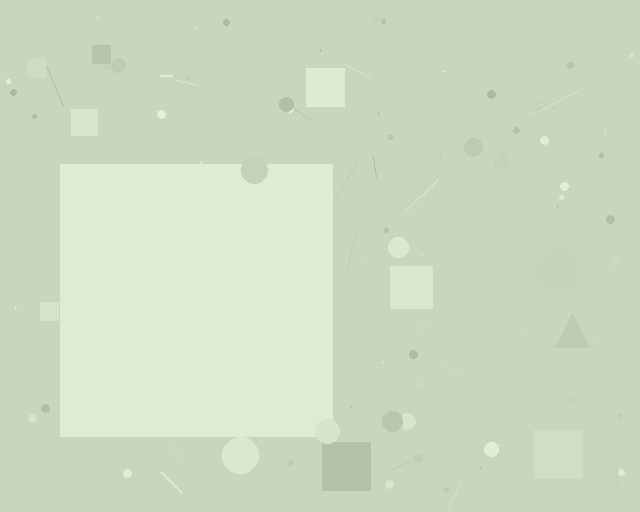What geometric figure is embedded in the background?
A square is embedded in the background.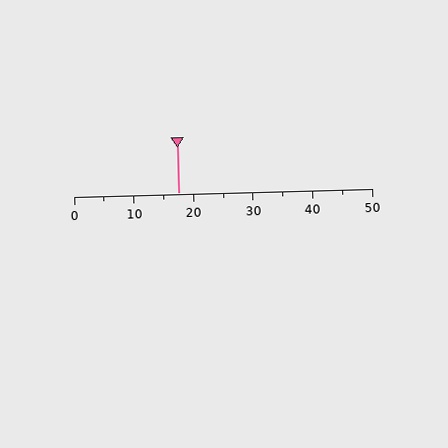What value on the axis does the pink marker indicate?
The marker indicates approximately 17.5.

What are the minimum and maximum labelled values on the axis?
The axis runs from 0 to 50.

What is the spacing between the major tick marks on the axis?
The major ticks are spaced 10 apart.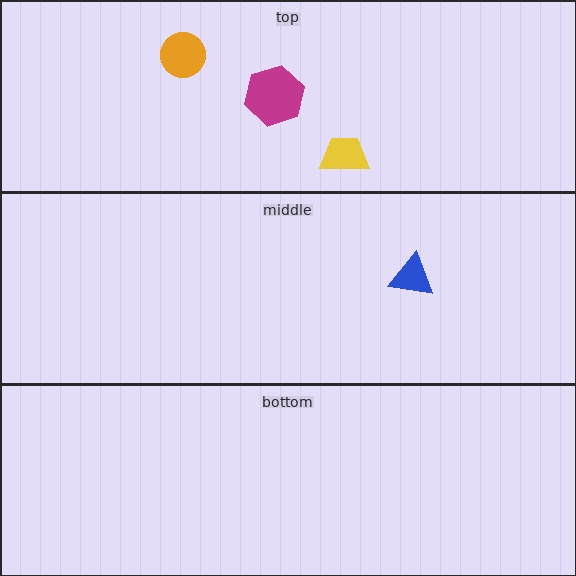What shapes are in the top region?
The orange circle, the magenta hexagon, the yellow trapezoid.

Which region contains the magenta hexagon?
The top region.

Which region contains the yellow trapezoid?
The top region.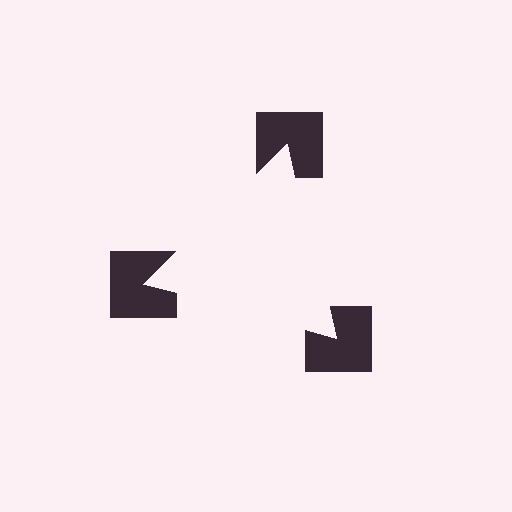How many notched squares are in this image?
There are 3 — one at each vertex of the illusory triangle.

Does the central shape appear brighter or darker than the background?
It typically appears slightly brighter than the background, even though no actual brightness change is drawn.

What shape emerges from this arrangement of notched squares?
An illusory triangle — its edges are inferred from the aligned wedge cuts in the notched squares, not physically drawn.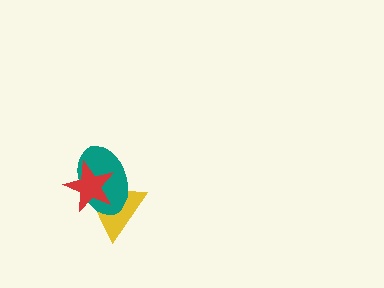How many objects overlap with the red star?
2 objects overlap with the red star.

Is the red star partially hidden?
No, no other shape covers it.